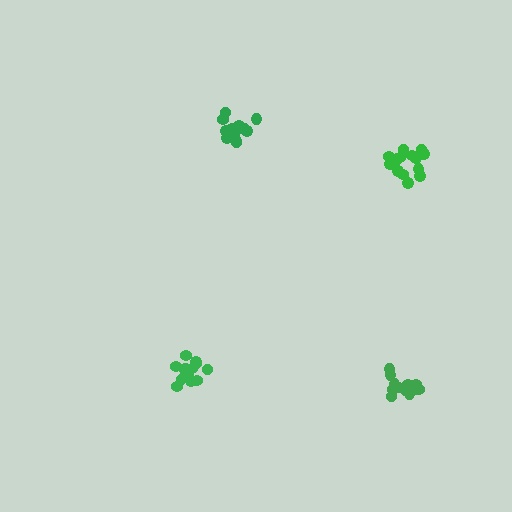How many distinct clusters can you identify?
There are 4 distinct clusters.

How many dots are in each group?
Group 1: 14 dots, Group 2: 14 dots, Group 3: 14 dots, Group 4: 15 dots (57 total).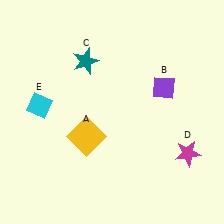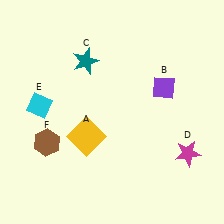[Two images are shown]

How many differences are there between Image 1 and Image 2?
There is 1 difference between the two images.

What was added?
A brown hexagon (F) was added in Image 2.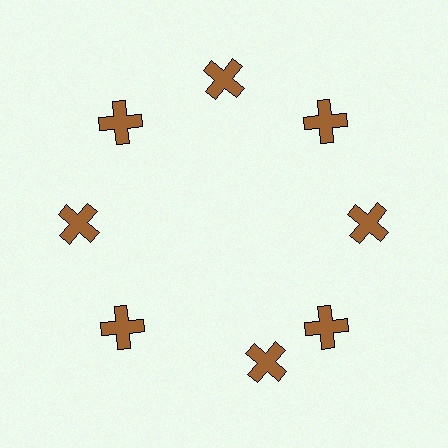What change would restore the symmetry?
The symmetry would be restored by rotating it back into even spacing with its neighbors so that all 8 crosses sit at equal angles and equal distance from the center.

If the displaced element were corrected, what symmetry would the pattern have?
It would have 8-fold rotational symmetry — the pattern would map onto itself every 45 degrees.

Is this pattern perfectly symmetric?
No. The 8 brown crosses are arranged in a ring, but one element near the 6 o'clock position is rotated out of alignment along the ring, breaking the 8-fold rotational symmetry.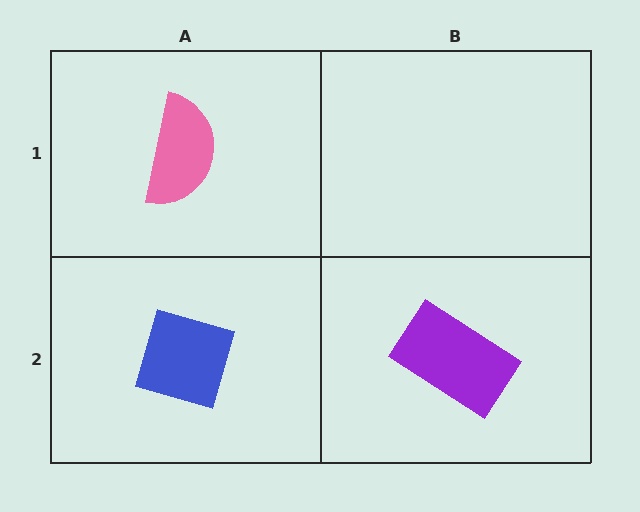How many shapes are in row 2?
2 shapes.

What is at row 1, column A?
A pink semicircle.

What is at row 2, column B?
A purple rectangle.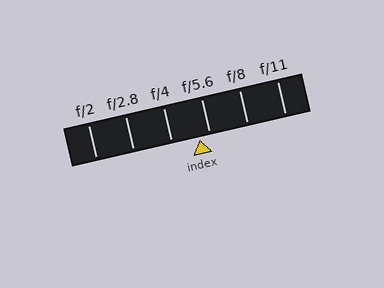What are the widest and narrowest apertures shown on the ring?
The widest aperture shown is f/2 and the narrowest is f/11.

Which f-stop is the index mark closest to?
The index mark is closest to f/5.6.